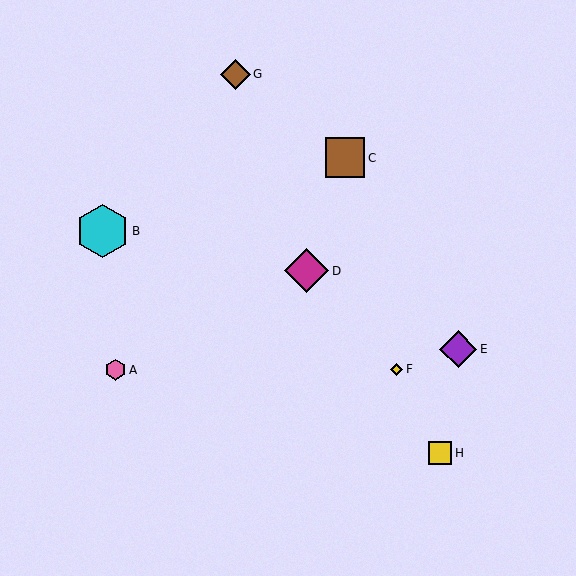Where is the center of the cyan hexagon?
The center of the cyan hexagon is at (103, 231).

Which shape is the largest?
The cyan hexagon (labeled B) is the largest.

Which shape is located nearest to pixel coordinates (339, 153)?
The brown square (labeled C) at (345, 158) is nearest to that location.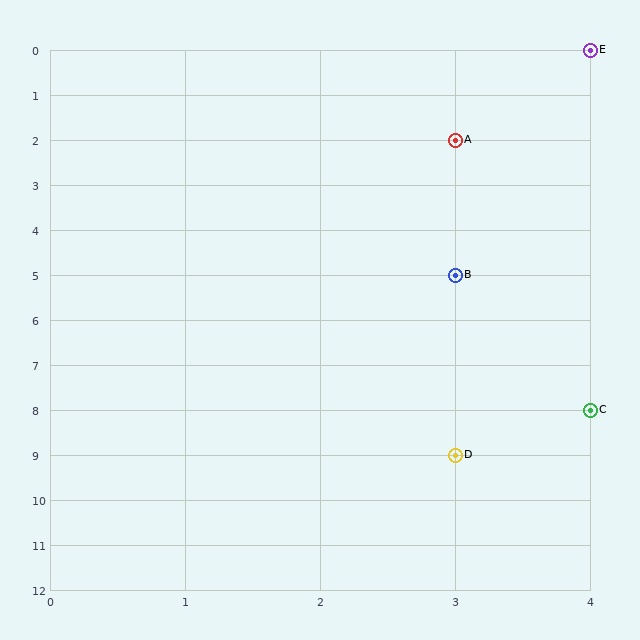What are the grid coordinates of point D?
Point D is at grid coordinates (3, 9).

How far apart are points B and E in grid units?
Points B and E are 1 column and 5 rows apart (about 5.1 grid units diagonally).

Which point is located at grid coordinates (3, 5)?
Point B is at (3, 5).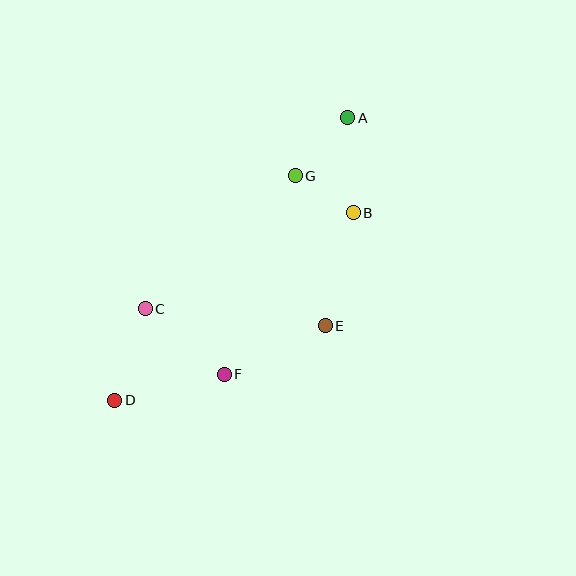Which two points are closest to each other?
Points B and G are closest to each other.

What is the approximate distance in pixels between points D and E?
The distance between D and E is approximately 223 pixels.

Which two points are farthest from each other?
Points A and D are farthest from each other.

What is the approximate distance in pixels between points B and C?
The distance between B and C is approximately 229 pixels.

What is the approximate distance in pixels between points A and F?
The distance between A and F is approximately 285 pixels.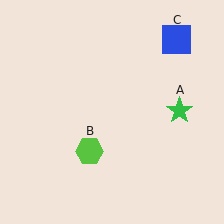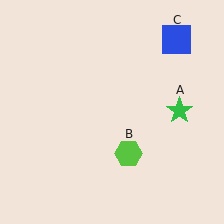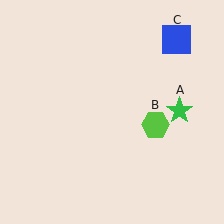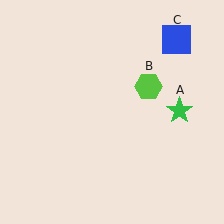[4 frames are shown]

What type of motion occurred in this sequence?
The lime hexagon (object B) rotated counterclockwise around the center of the scene.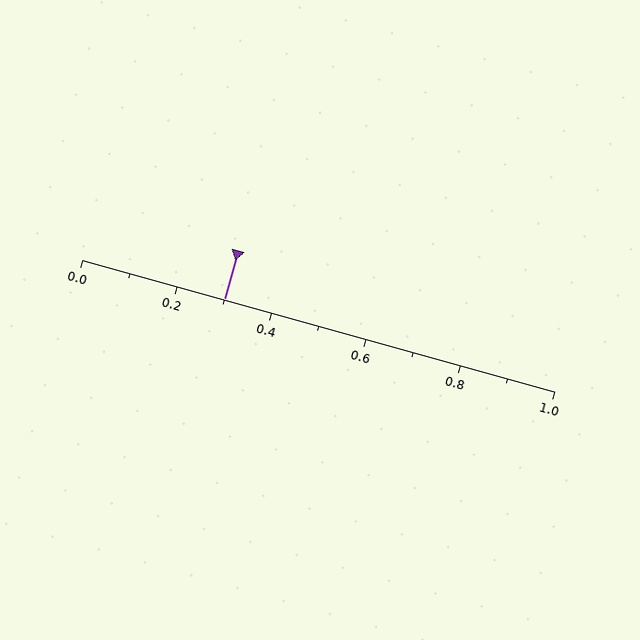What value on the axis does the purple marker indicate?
The marker indicates approximately 0.3.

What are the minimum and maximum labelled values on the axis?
The axis runs from 0.0 to 1.0.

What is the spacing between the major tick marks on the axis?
The major ticks are spaced 0.2 apart.